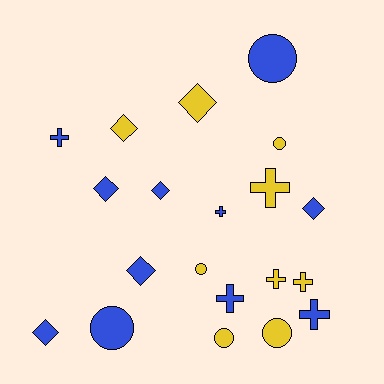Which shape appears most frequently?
Cross, with 7 objects.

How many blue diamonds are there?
There are 5 blue diamonds.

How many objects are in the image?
There are 20 objects.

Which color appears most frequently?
Blue, with 11 objects.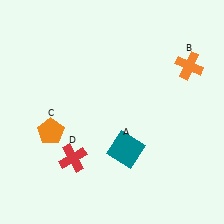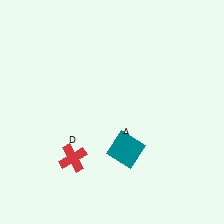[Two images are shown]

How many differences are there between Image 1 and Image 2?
There are 2 differences between the two images.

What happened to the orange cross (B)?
The orange cross (B) was removed in Image 2. It was in the top-right area of Image 1.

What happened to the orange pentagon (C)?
The orange pentagon (C) was removed in Image 2. It was in the bottom-left area of Image 1.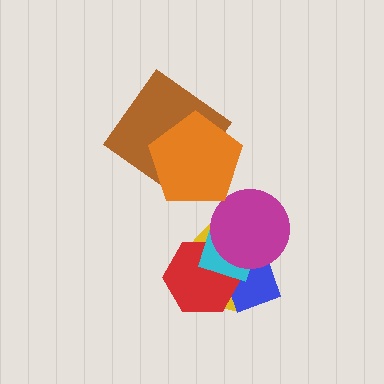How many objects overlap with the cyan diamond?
4 objects overlap with the cyan diamond.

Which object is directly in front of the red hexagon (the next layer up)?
The cyan diamond is directly in front of the red hexagon.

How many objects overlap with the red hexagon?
4 objects overlap with the red hexagon.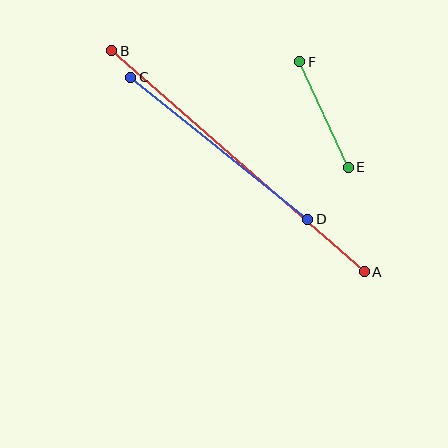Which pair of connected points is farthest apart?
Points A and B are farthest apart.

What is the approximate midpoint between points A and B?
The midpoint is at approximately (238, 161) pixels.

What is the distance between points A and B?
The distance is approximately 336 pixels.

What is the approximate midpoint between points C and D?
The midpoint is at approximately (219, 148) pixels.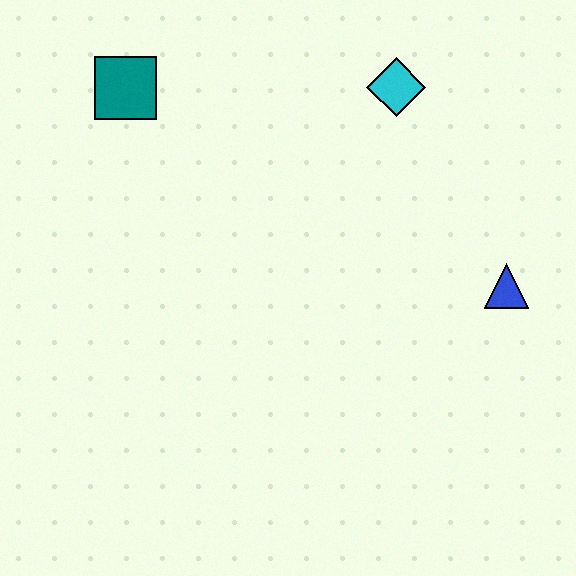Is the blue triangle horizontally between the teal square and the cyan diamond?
No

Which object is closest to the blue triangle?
The cyan diamond is closest to the blue triangle.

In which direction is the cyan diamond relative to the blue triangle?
The cyan diamond is above the blue triangle.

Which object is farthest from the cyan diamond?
The teal square is farthest from the cyan diamond.